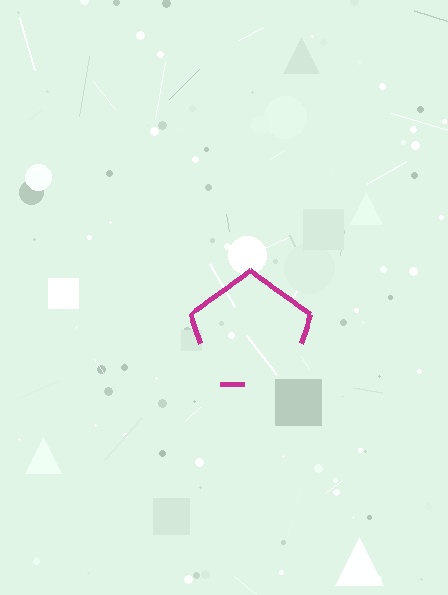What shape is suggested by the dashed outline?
The dashed outline suggests a pentagon.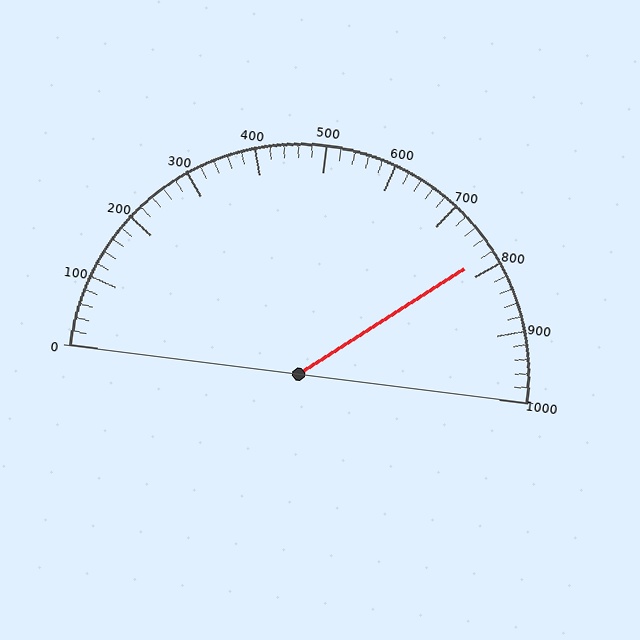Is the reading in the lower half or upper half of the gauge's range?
The reading is in the upper half of the range (0 to 1000).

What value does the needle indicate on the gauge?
The needle indicates approximately 780.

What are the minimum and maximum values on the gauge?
The gauge ranges from 0 to 1000.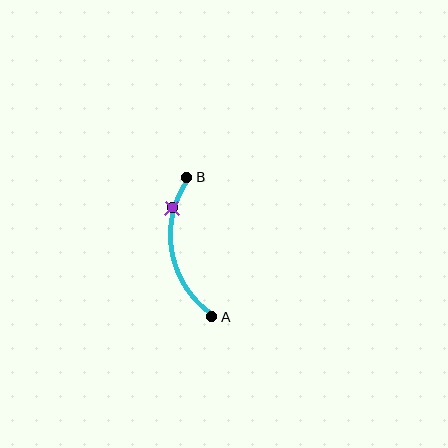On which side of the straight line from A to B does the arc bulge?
The arc bulges to the left of the straight line connecting A and B.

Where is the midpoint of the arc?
The arc midpoint is the point on the curve farthest from the straight line joining A and B. It sits to the left of that line.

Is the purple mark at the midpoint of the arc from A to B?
No. The purple mark lies on the arc but is closer to endpoint B. The arc midpoint would be at the point on the curve equidistant along the arc from both A and B.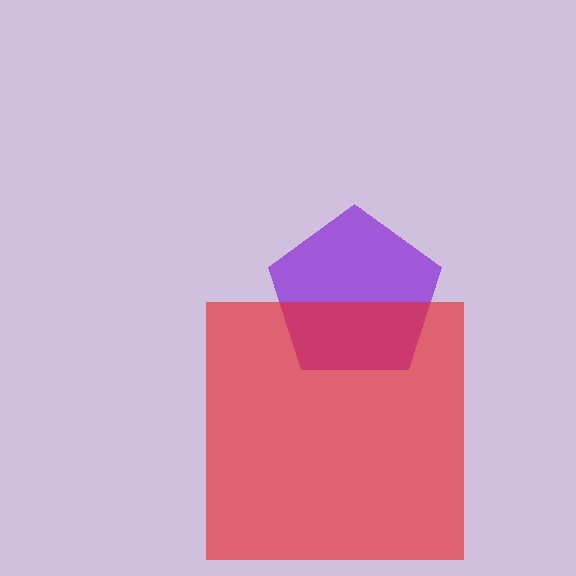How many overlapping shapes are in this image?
There are 2 overlapping shapes in the image.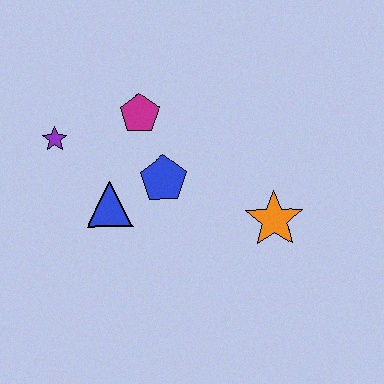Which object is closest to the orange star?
The blue pentagon is closest to the orange star.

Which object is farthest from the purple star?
The orange star is farthest from the purple star.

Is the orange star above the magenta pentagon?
No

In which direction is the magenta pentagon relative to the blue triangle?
The magenta pentagon is above the blue triangle.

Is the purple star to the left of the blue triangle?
Yes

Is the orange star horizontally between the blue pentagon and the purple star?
No